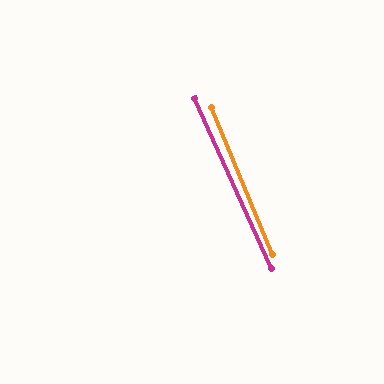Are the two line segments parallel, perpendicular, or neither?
Parallel — their directions differ by only 1.8°.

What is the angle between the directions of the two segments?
Approximately 2 degrees.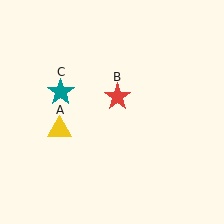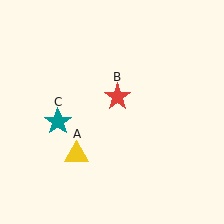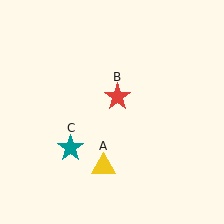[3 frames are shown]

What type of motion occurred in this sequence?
The yellow triangle (object A), teal star (object C) rotated counterclockwise around the center of the scene.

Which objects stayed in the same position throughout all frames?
Red star (object B) remained stationary.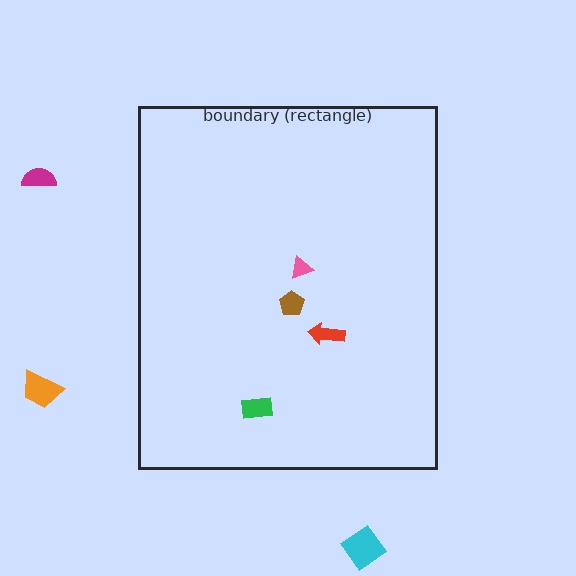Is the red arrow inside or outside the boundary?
Inside.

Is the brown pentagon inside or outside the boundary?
Inside.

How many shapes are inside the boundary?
4 inside, 3 outside.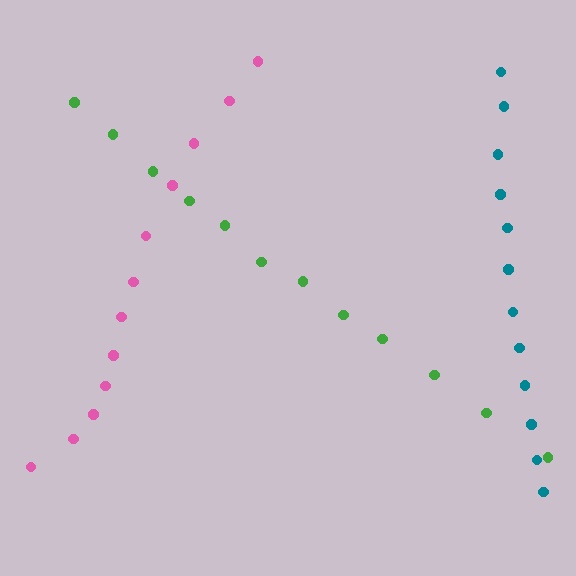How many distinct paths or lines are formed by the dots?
There are 3 distinct paths.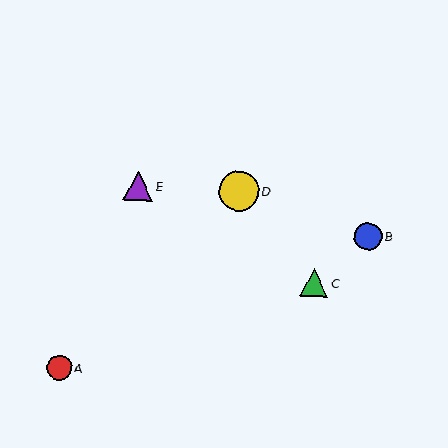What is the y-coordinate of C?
Object C is at y≈283.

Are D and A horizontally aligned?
No, D is at y≈191 and A is at y≈368.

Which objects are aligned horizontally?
Objects D, E are aligned horizontally.